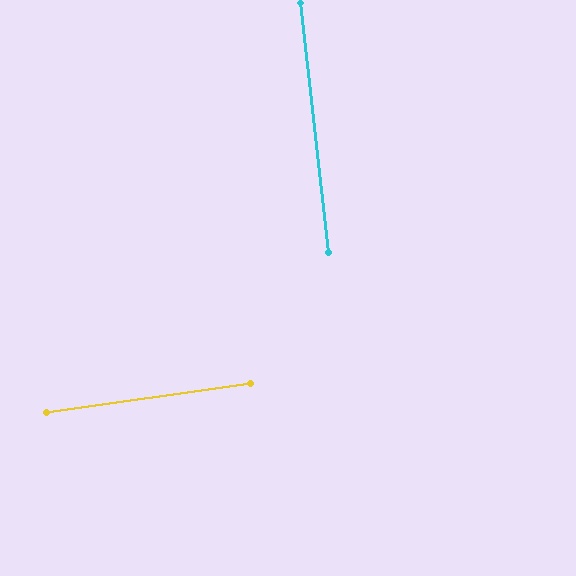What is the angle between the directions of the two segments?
Approximately 88 degrees.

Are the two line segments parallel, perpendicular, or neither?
Perpendicular — they meet at approximately 88°.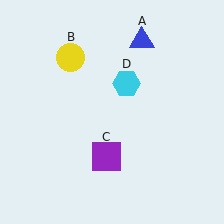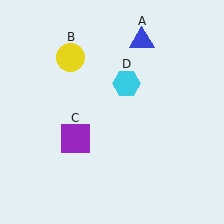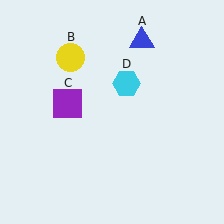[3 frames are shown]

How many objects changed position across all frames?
1 object changed position: purple square (object C).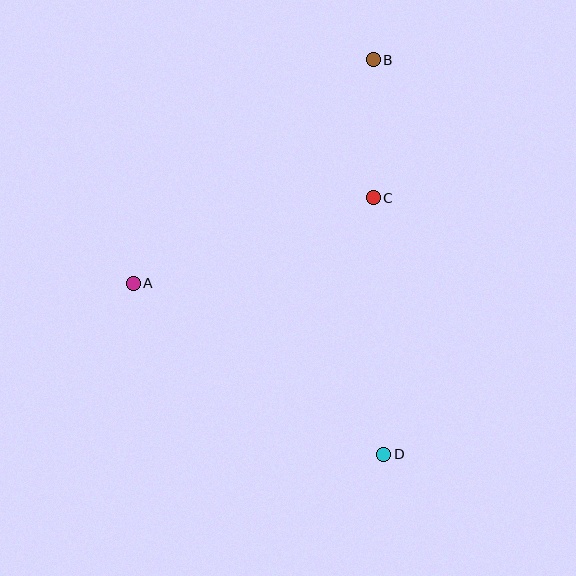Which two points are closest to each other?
Points B and C are closest to each other.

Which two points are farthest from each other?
Points B and D are farthest from each other.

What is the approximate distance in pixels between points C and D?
The distance between C and D is approximately 256 pixels.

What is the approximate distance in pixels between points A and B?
The distance between A and B is approximately 328 pixels.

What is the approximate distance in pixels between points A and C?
The distance between A and C is approximately 255 pixels.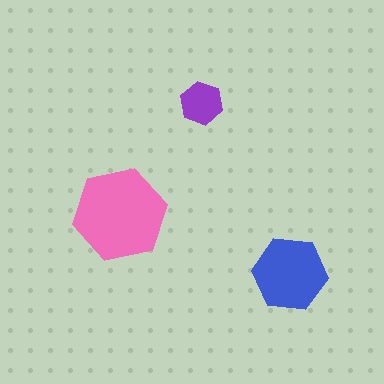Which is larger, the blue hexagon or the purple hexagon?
The blue one.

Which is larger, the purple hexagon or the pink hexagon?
The pink one.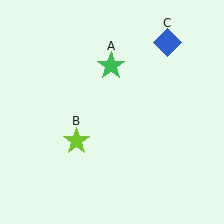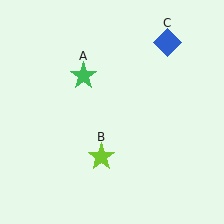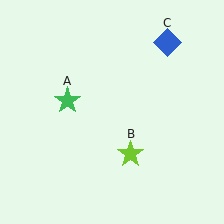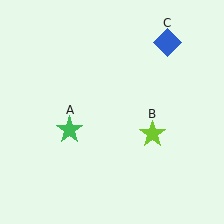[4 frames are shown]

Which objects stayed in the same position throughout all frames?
Blue diamond (object C) remained stationary.